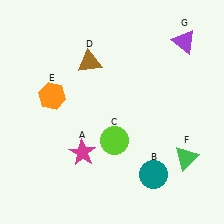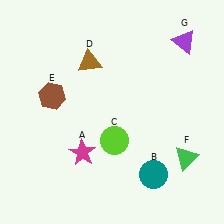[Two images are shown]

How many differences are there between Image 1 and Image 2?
There is 1 difference between the two images.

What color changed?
The hexagon (E) changed from orange in Image 1 to brown in Image 2.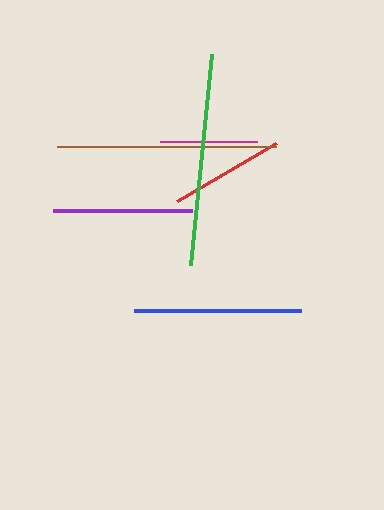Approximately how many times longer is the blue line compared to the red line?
The blue line is approximately 1.4 times the length of the red line.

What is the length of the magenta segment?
The magenta segment is approximately 97 pixels long.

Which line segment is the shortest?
The magenta line is the shortest at approximately 97 pixels.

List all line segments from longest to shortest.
From longest to shortest: brown, green, blue, purple, red, magenta.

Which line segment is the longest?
The brown line is the longest at approximately 219 pixels.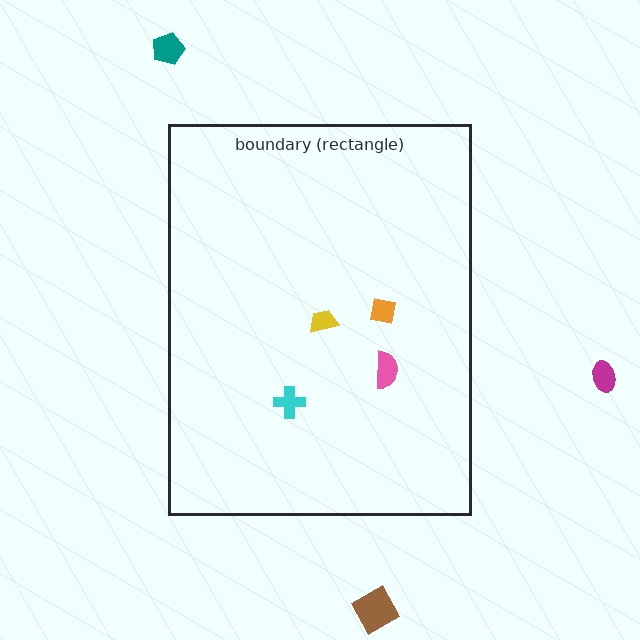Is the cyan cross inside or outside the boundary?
Inside.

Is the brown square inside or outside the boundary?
Outside.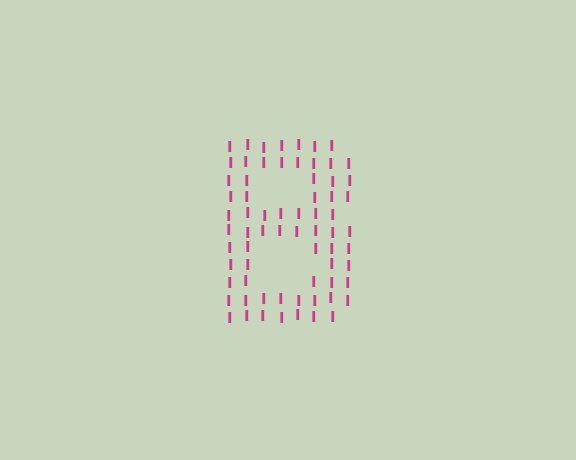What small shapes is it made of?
It is made of small letter I's.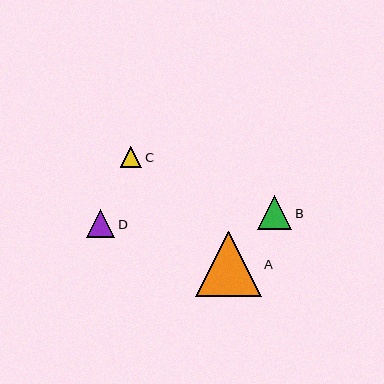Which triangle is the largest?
Triangle A is the largest with a size of approximately 66 pixels.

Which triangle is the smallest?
Triangle C is the smallest with a size of approximately 22 pixels.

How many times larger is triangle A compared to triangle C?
Triangle A is approximately 3.1 times the size of triangle C.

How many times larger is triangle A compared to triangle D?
Triangle A is approximately 2.4 times the size of triangle D.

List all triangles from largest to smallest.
From largest to smallest: A, B, D, C.